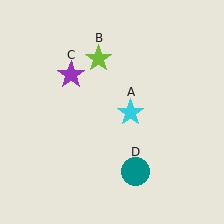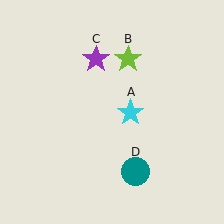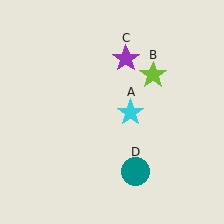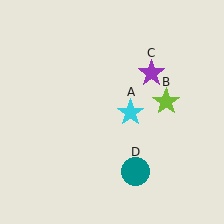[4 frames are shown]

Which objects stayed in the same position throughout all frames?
Cyan star (object A) and teal circle (object D) remained stationary.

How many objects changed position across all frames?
2 objects changed position: lime star (object B), purple star (object C).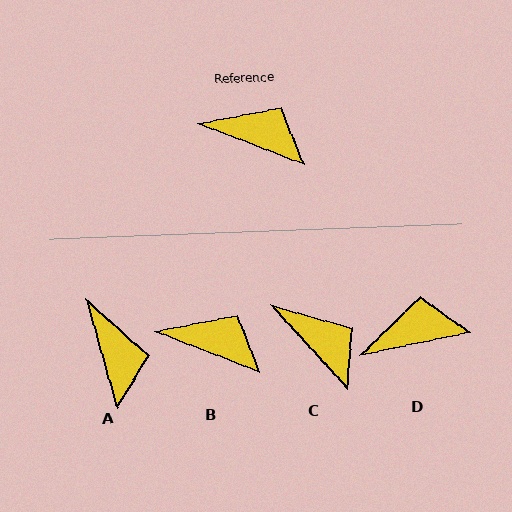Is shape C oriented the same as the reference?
No, it is off by about 26 degrees.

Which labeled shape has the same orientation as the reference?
B.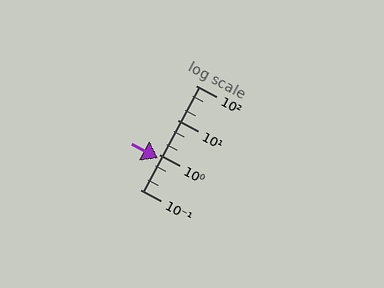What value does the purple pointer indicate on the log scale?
The pointer indicates approximately 0.82.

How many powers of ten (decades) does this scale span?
The scale spans 3 decades, from 0.1 to 100.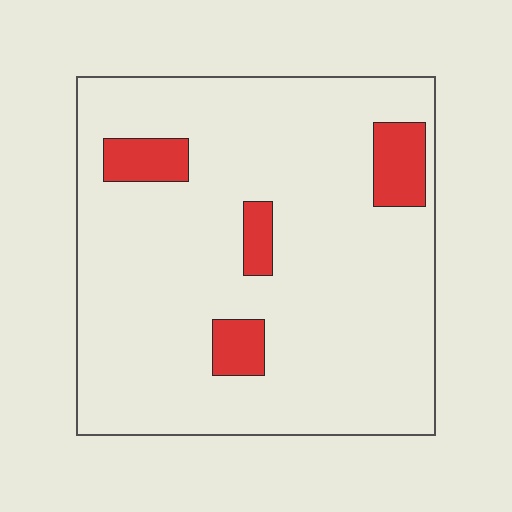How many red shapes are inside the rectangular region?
4.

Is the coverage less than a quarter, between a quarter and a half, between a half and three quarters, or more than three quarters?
Less than a quarter.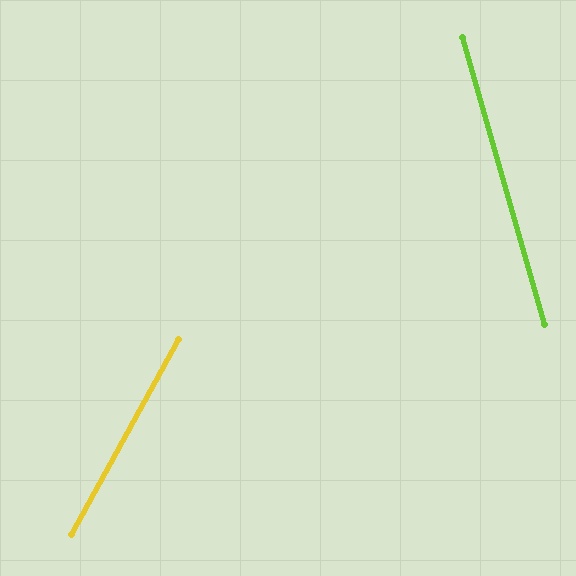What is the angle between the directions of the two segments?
Approximately 45 degrees.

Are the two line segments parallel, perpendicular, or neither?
Neither parallel nor perpendicular — they differ by about 45°.